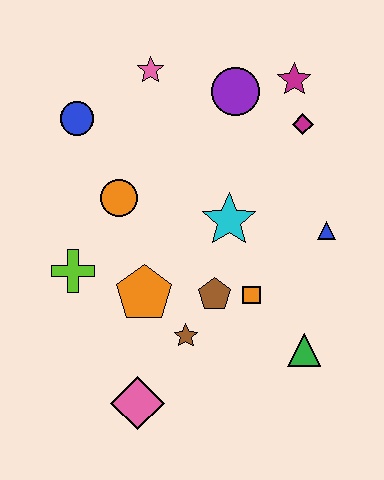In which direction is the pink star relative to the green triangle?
The pink star is above the green triangle.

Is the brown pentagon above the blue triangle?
No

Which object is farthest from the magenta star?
The pink diamond is farthest from the magenta star.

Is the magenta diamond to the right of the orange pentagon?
Yes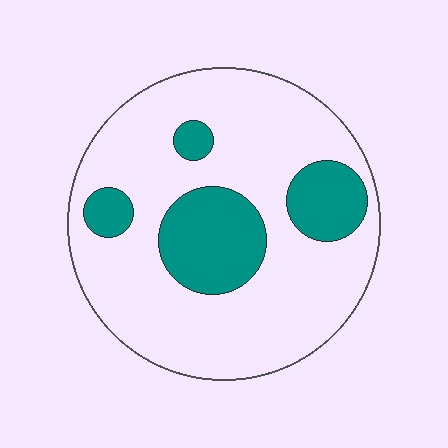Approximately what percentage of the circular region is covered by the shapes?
Approximately 25%.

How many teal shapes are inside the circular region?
4.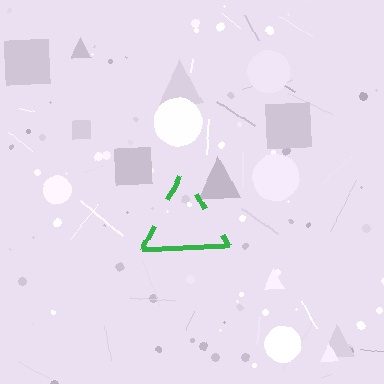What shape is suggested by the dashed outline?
The dashed outline suggests a triangle.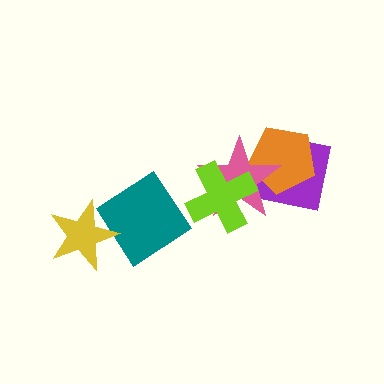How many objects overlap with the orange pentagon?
2 objects overlap with the orange pentagon.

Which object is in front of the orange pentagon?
The pink star is in front of the orange pentagon.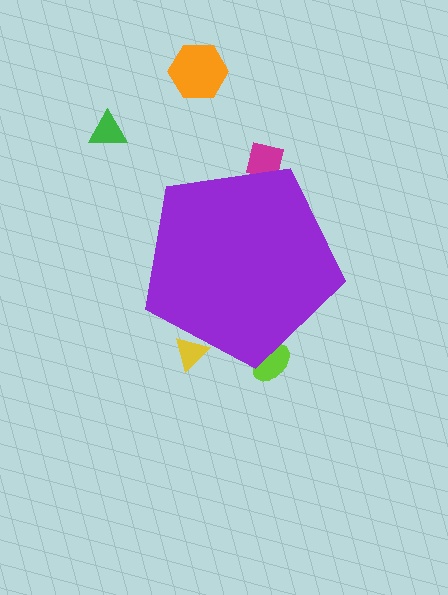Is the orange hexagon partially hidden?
No, the orange hexagon is fully visible.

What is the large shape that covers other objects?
A purple pentagon.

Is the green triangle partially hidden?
No, the green triangle is fully visible.